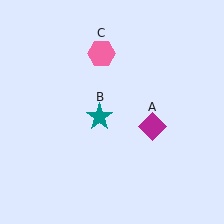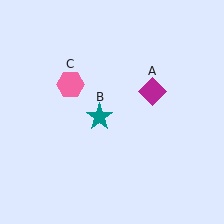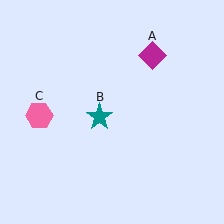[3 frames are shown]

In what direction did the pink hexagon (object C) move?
The pink hexagon (object C) moved down and to the left.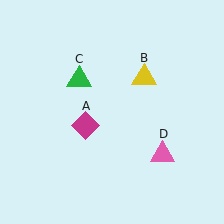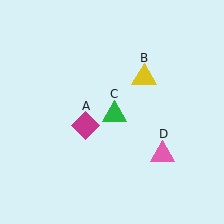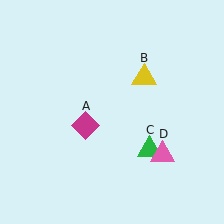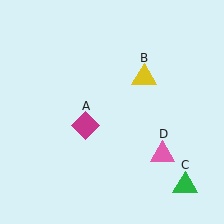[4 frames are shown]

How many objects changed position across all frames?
1 object changed position: green triangle (object C).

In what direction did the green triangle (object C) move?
The green triangle (object C) moved down and to the right.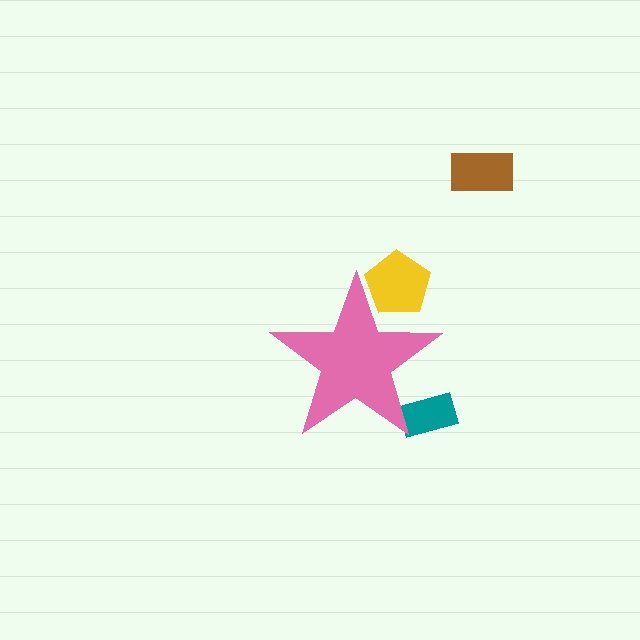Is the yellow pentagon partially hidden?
Yes, the yellow pentagon is partially hidden behind the pink star.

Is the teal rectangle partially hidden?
Yes, the teal rectangle is partially hidden behind the pink star.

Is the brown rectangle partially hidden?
No, the brown rectangle is fully visible.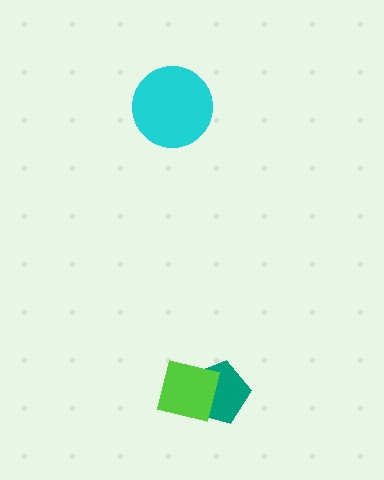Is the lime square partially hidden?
No, no other shape covers it.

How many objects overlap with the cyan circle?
0 objects overlap with the cyan circle.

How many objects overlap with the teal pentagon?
1 object overlaps with the teal pentagon.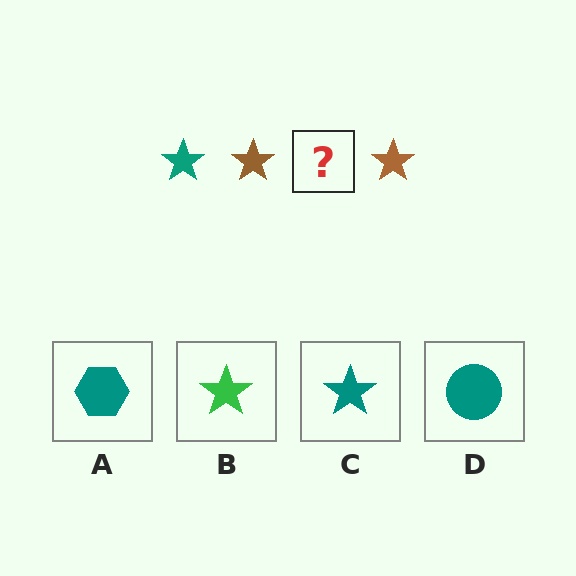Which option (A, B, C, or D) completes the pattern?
C.